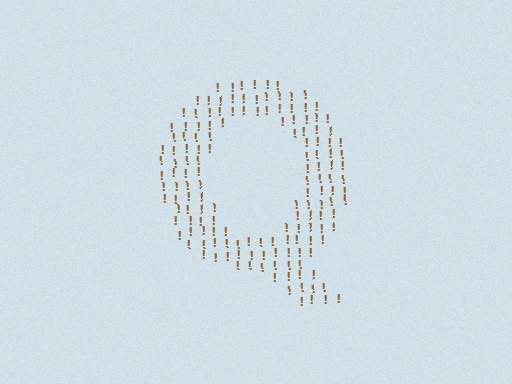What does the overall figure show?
The overall figure shows the letter Q.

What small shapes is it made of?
It is made of small exclamation marks.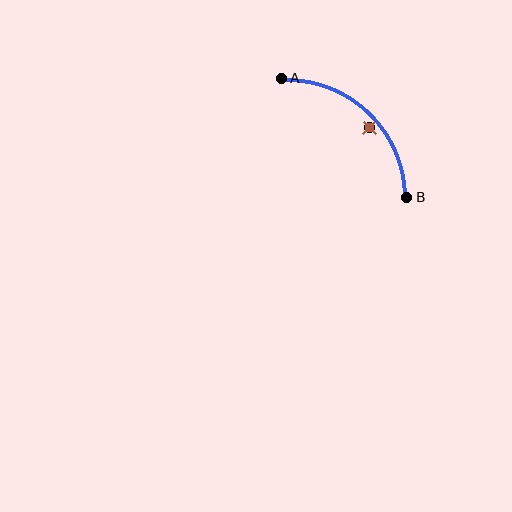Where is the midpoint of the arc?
The arc midpoint is the point on the curve farthest from the straight line joining A and B. It sits above and to the right of that line.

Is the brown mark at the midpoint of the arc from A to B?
No — the brown mark does not lie on the arc at all. It sits slightly inside the curve.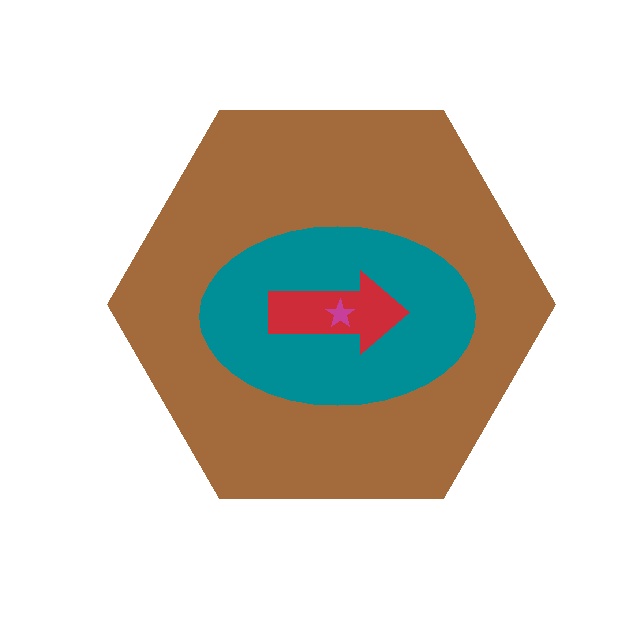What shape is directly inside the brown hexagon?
The teal ellipse.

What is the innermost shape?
The magenta star.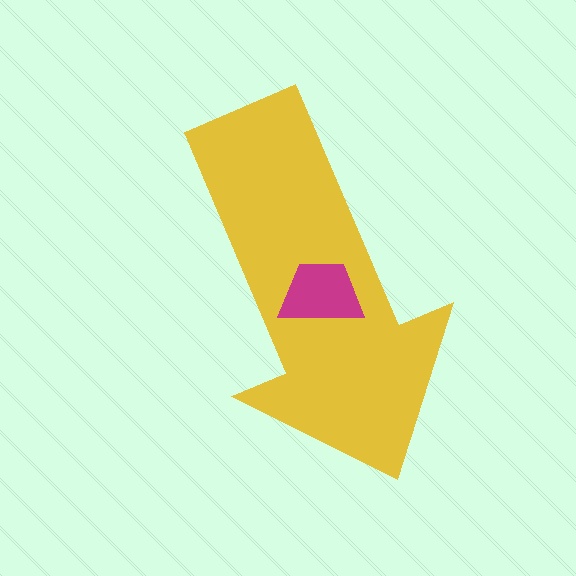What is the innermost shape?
The magenta trapezoid.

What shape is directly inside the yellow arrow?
The magenta trapezoid.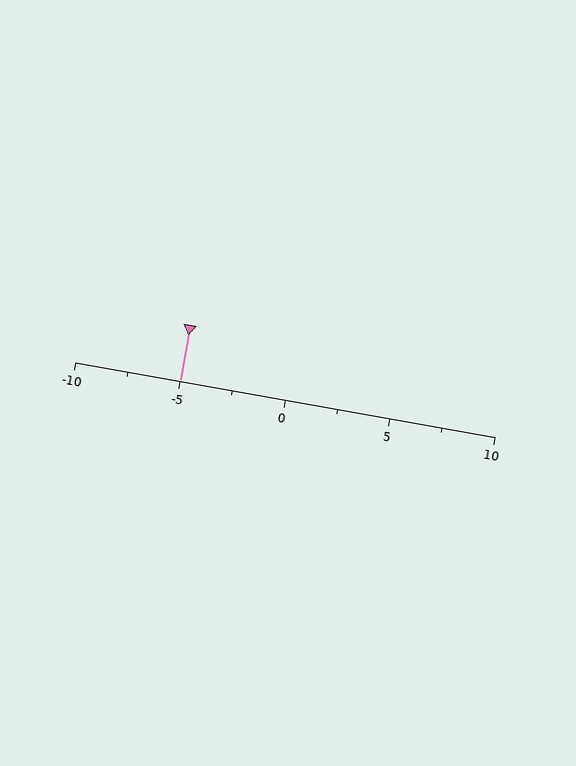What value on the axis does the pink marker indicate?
The marker indicates approximately -5.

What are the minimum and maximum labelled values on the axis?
The axis runs from -10 to 10.